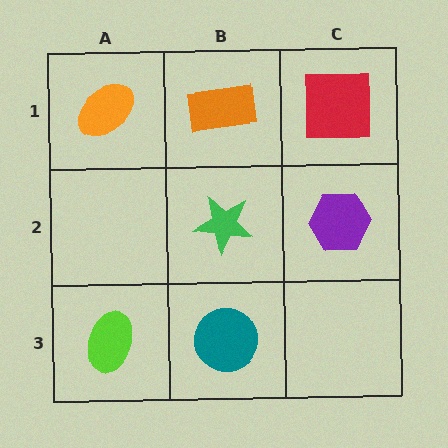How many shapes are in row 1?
3 shapes.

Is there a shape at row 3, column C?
No, that cell is empty.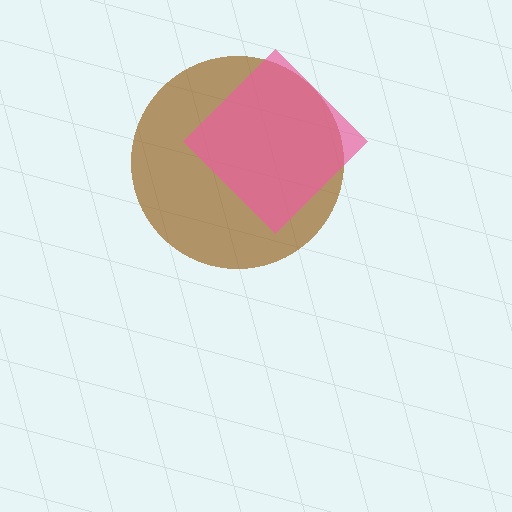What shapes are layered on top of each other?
The layered shapes are: a brown circle, a pink diamond.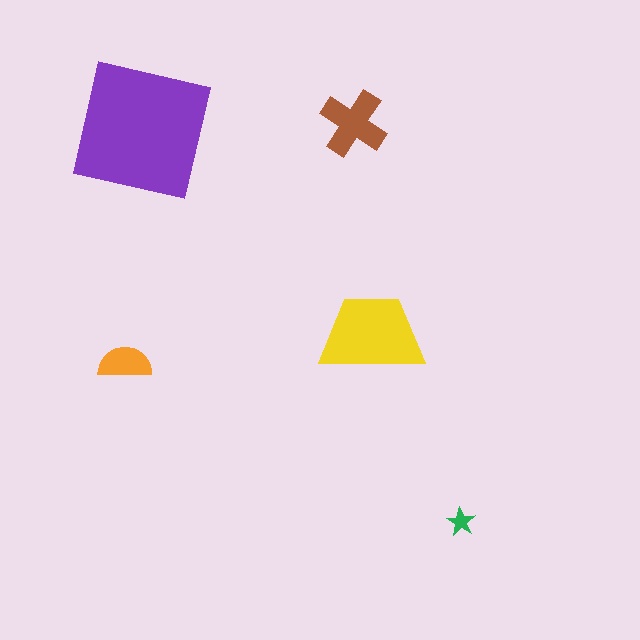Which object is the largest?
The purple square.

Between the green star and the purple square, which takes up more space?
The purple square.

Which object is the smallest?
The green star.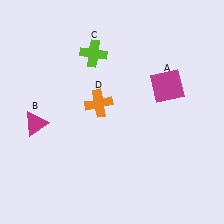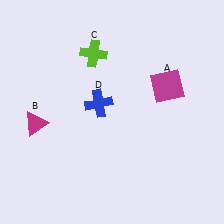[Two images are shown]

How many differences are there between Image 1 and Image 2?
There is 1 difference between the two images.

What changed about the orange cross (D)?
In Image 1, D is orange. In Image 2, it changed to blue.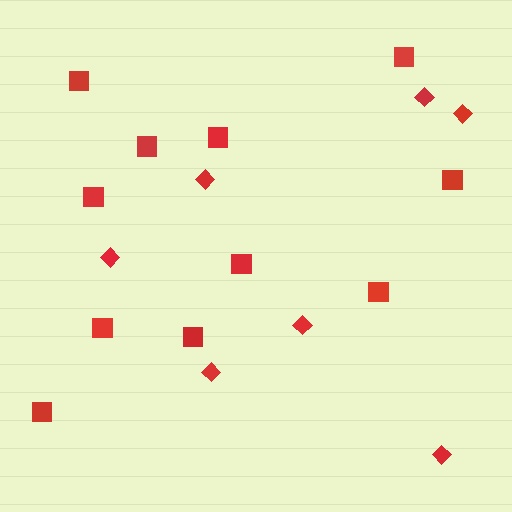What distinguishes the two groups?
There are 2 groups: one group of diamonds (7) and one group of squares (11).